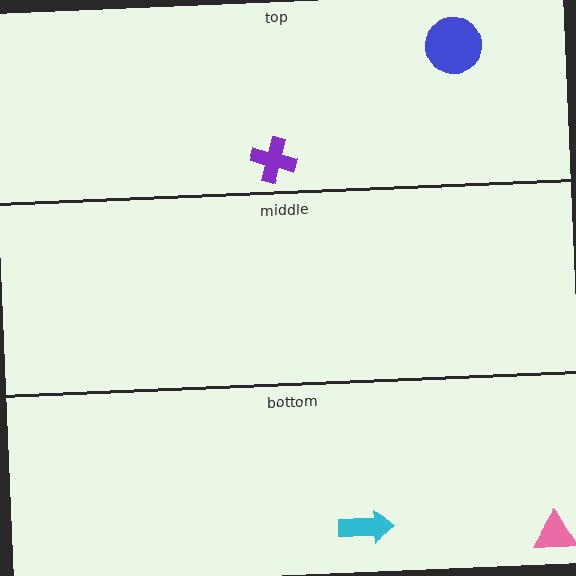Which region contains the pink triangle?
The bottom region.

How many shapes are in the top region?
2.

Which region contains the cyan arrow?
The bottom region.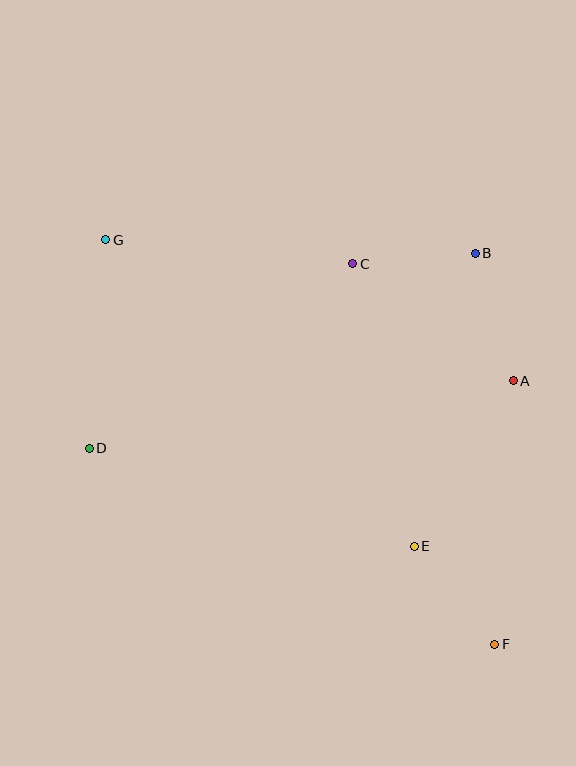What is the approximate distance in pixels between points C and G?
The distance between C and G is approximately 248 pixels.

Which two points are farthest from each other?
Points F and G are farthest from each other.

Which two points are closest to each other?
Points B and C are closest to each other.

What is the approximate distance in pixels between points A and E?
The distance between A and E is approximately 193 pixels.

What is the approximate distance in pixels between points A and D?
The distance between A and D is approximately 429 pixels.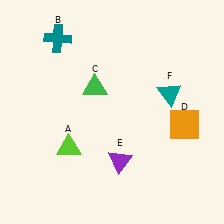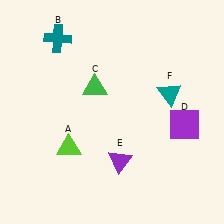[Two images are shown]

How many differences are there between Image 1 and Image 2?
There is 1 difference between the two images.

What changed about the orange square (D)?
In Image 1, D is orange. In Image 2, it changed to purple.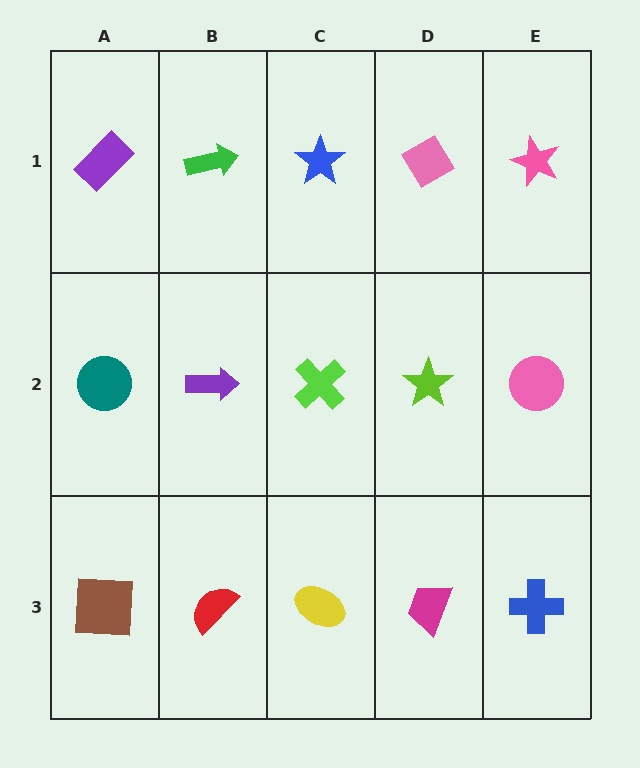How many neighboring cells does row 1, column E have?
2.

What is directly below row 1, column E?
A pink circle.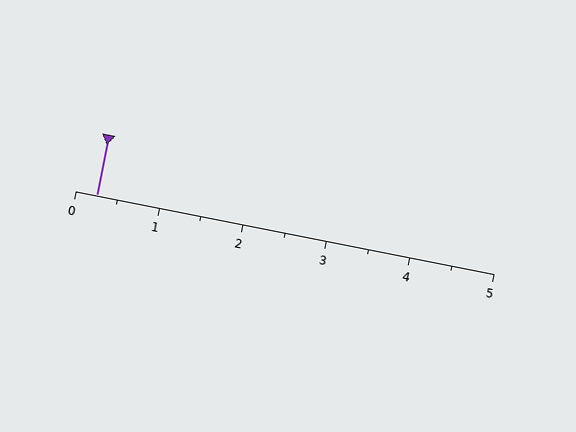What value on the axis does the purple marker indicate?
The marker indicates approximately 0.2.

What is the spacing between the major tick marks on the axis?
The major ticks are spaced 1 apart.